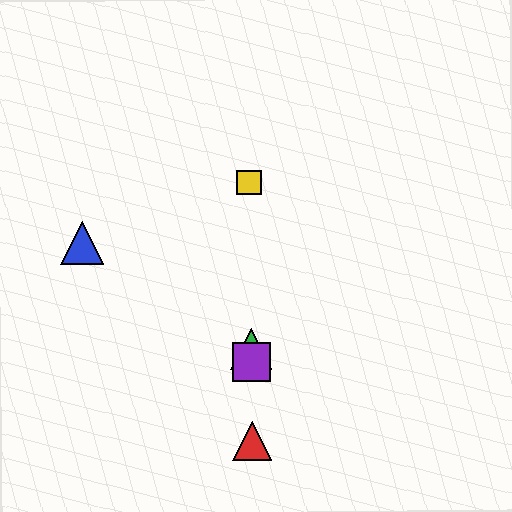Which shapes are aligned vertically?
The red triangle, the green triangle, the yellow square, the purple square are aligned vertically.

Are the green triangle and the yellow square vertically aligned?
Yes, both are at x≈251.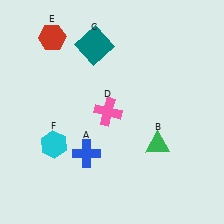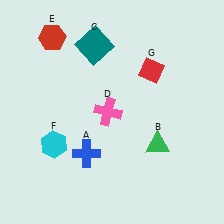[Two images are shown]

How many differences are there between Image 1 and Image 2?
There is 1 difference between the two images.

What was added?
A red diamond (G) was added in Image 2.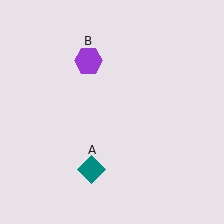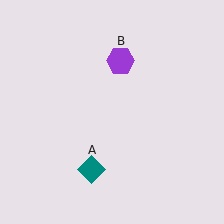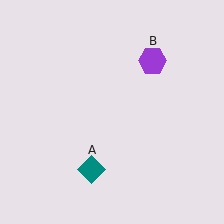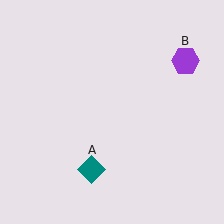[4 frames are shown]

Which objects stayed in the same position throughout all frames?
Teal diamond (object A) remained stationary.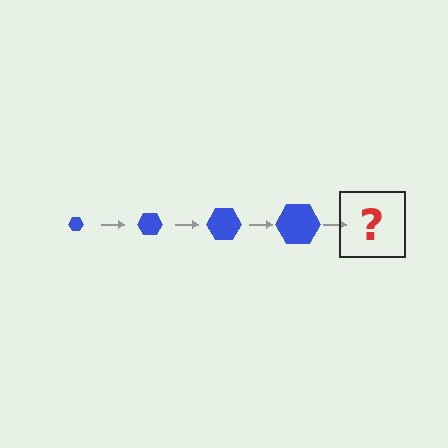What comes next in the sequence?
The next element should be a blue hexagon, larger than the previous one.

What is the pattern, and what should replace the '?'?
The pattern is that the hexagon gets progressively larger each step. The '?' should be a blue hexagon, larger than the previous one.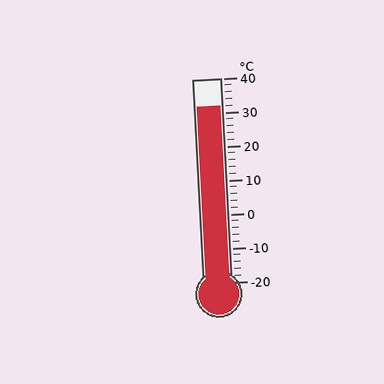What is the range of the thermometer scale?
The thermometer scale ranges from -20°C to 40°C.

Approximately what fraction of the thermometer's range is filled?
The thermometer is filled to approximately 85% of its range.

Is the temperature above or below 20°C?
The temperature is above 20°C.